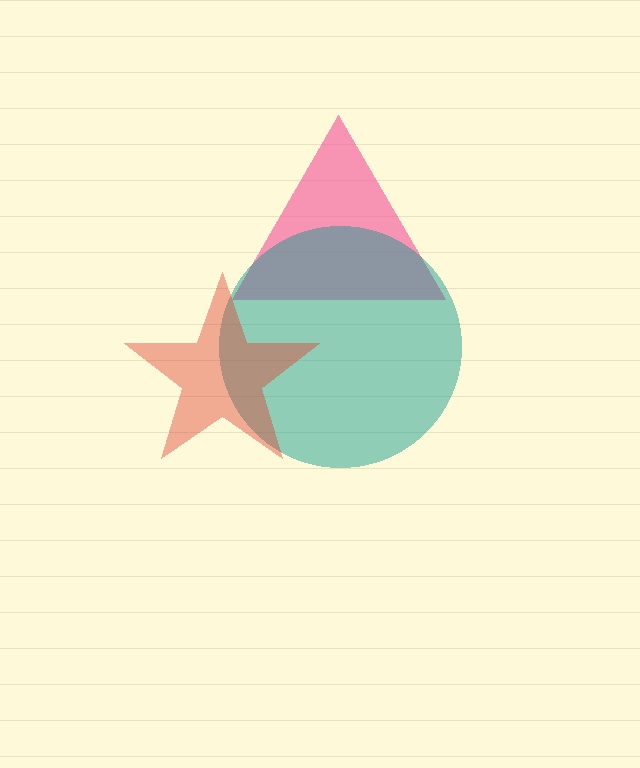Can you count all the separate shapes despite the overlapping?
Yes, there are 3 separate shapes.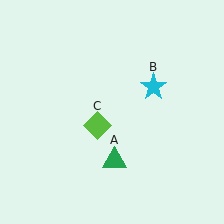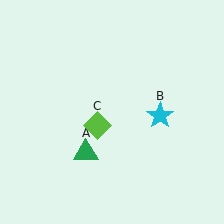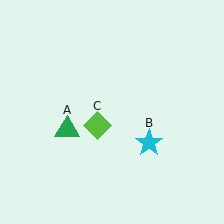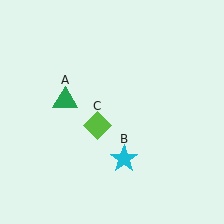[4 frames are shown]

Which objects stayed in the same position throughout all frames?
Lime diamond (object C) remained stationary.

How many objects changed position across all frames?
2 objects changed position: green triangle (object A), cyan star (object B).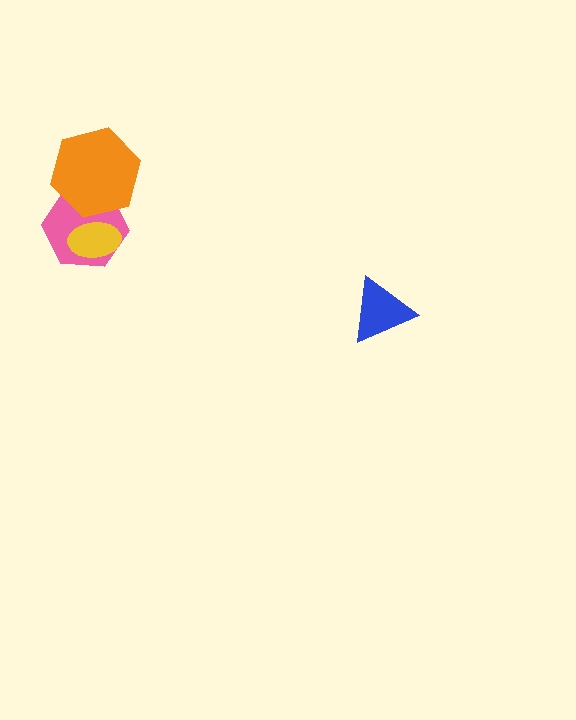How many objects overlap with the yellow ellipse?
1 object overlaps with the yellow ellipse.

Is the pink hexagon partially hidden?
Yes, it is partially covered by another shape.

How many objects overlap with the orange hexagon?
1 object overlaps with the orange hexagon.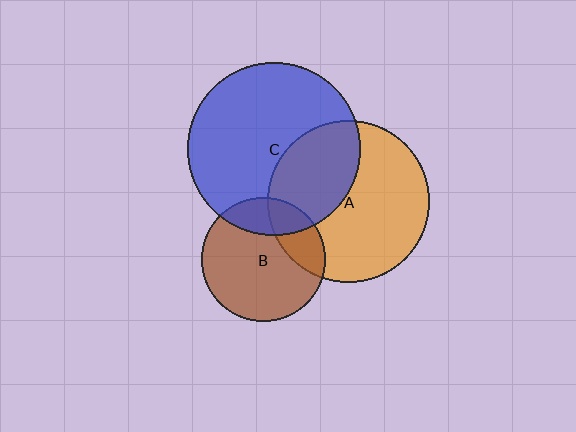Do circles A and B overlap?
Yes.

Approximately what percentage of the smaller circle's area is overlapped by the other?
Approximately 20%.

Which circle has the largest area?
Circle C (blue).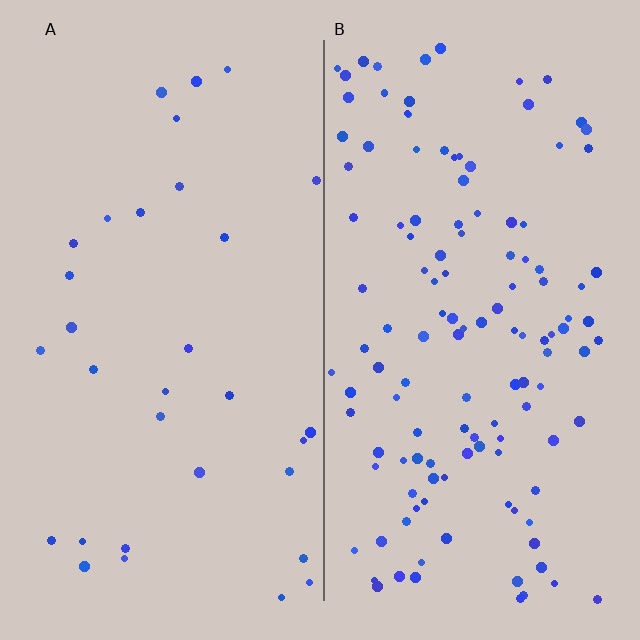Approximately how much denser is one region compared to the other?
Approximately 4.1× — region B over region A.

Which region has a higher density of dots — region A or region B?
B (the right).